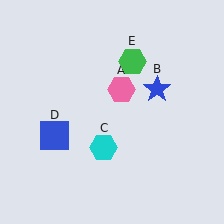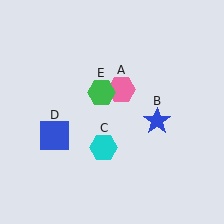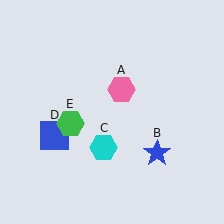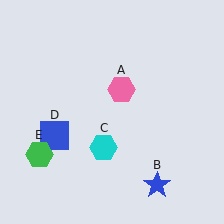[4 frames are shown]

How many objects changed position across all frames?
2 objects changed position: blue star (object B), green hexagon (object E).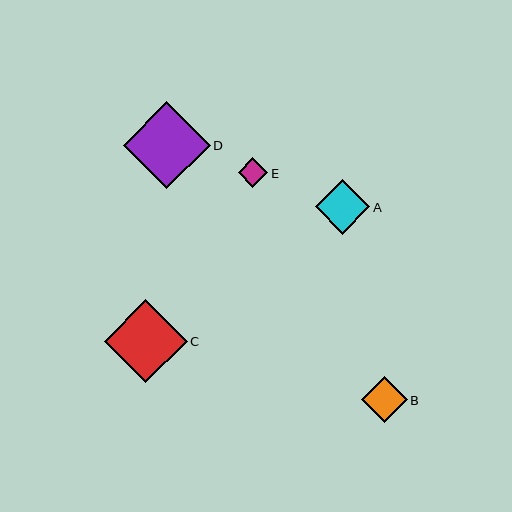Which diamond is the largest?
Diamond D is the largest with a size of approximately 87 pixels.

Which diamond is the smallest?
Diamond E is the smallest with a size of approximately 30 pixels.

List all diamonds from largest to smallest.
From largest to smallest: D, C, A, B, E.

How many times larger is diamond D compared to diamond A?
Diamond D is approximately 1.6 times the size of diamond A.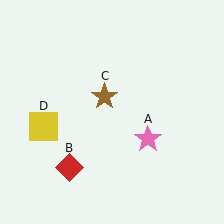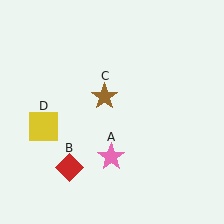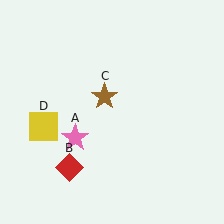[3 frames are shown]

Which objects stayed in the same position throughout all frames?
Red diamond (object B) and brown star (object C) and yellow square (object D) remained stationary.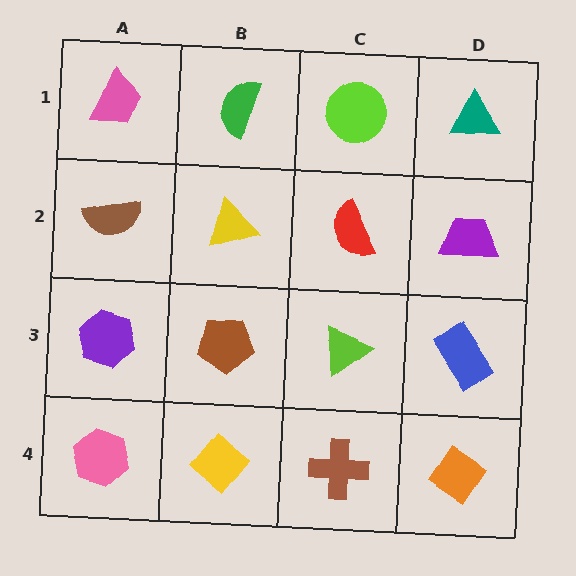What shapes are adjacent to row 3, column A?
A brown semicircle (row 2, column A), a pink hexagon (row 4, column A), a brown pentagon (row 3, column B).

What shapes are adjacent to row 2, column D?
A teal triangle (row 1, column D), a blue rectangle (row 3, column D), a red semicircle (row 2, column C).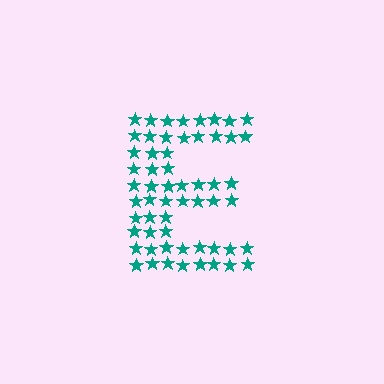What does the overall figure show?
The overall figure shows the letter E.